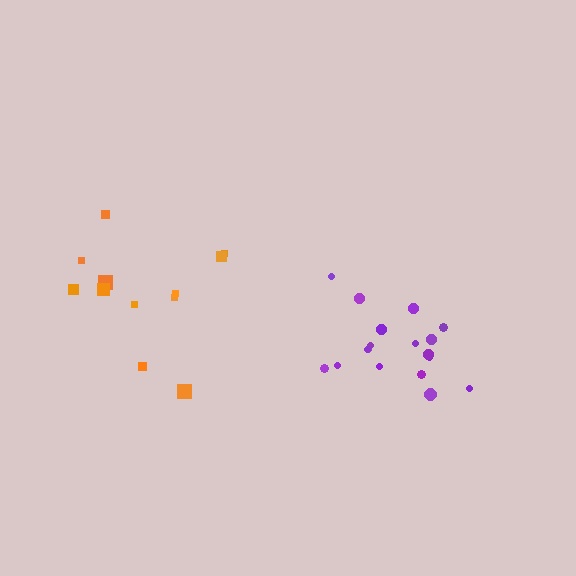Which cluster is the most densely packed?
Purple.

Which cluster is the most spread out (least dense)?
Orange.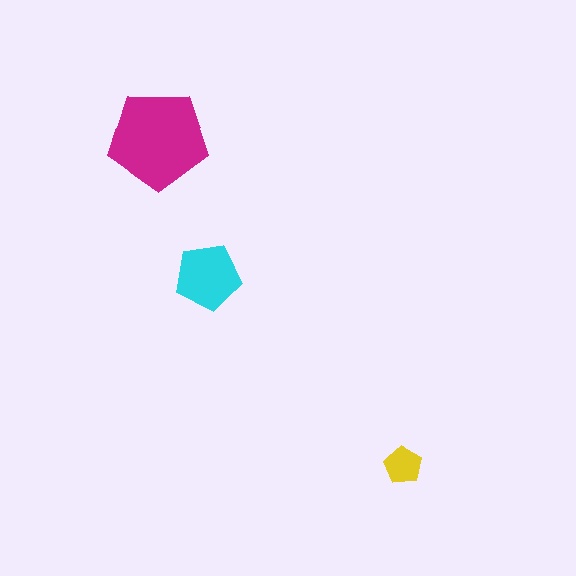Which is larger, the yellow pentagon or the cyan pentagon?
The cyan one.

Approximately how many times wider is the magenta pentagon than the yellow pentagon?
About 2.5 times wider.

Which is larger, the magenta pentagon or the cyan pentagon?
The magenta one.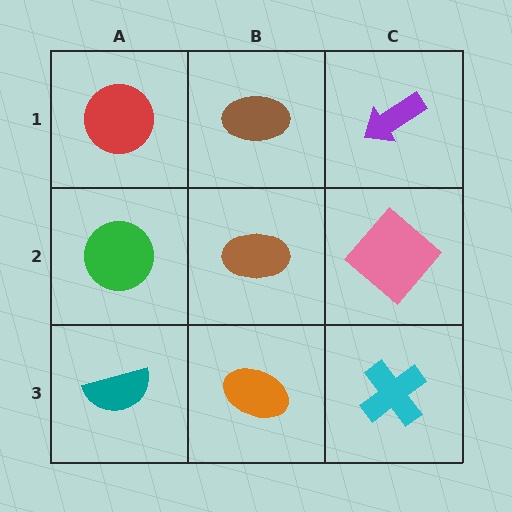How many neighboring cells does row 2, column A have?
3.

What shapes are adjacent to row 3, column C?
A pink diamond (row 2, column C), an orange ellipse (row 3, column B).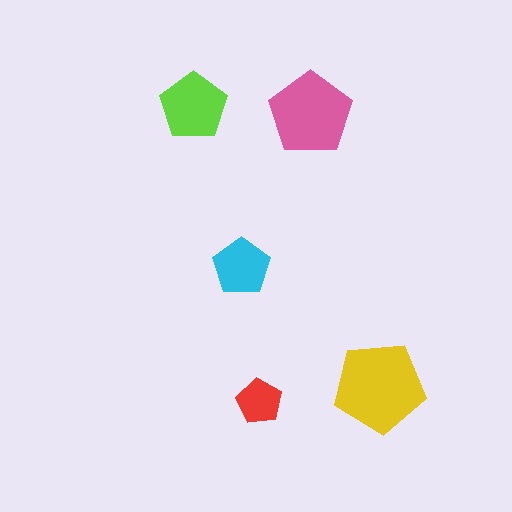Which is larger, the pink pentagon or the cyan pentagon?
The pink one.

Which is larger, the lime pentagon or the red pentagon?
The lime one.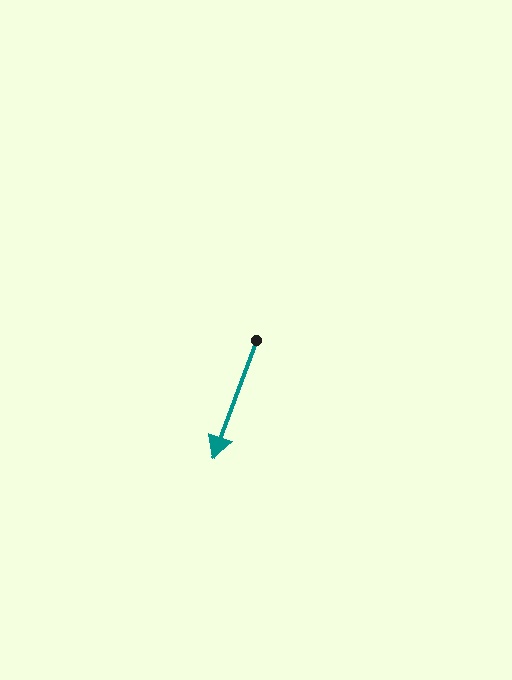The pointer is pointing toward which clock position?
Roughly 7 o'clock.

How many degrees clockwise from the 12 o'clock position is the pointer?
Approximately 200 degrees.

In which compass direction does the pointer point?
South.